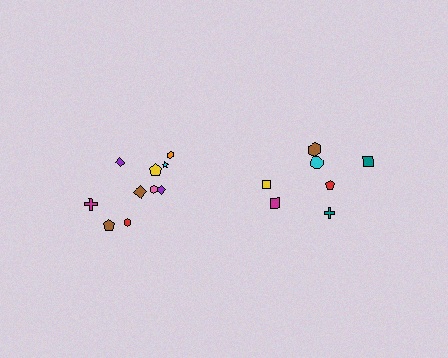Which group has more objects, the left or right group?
The left group.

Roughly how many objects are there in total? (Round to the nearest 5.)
Roughly 15 objects in total.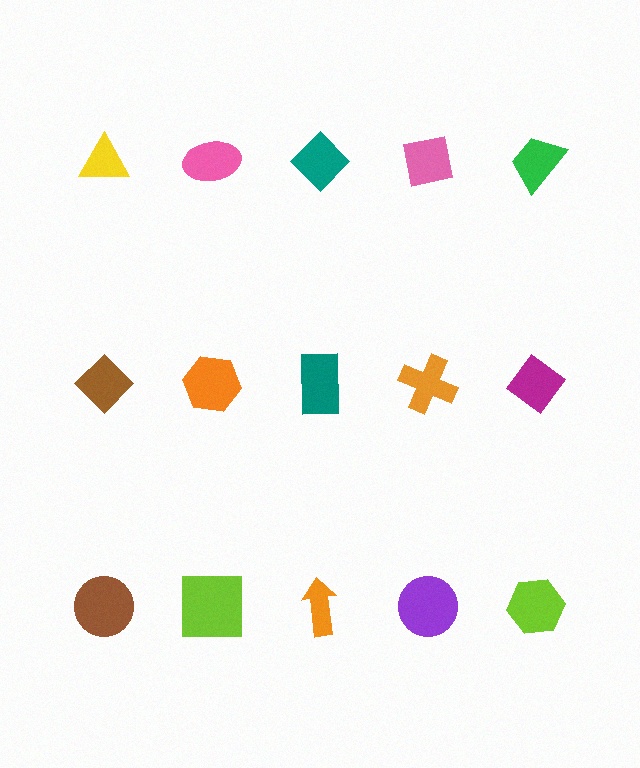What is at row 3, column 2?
A lime square.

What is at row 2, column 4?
An orange cross.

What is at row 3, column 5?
A lime hexagon.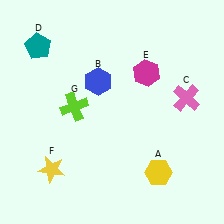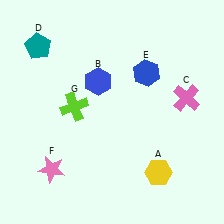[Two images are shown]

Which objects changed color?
E changed from magenta to blue. F changed from yellow to pink.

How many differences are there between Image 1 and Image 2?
There are 2 differences between the two images.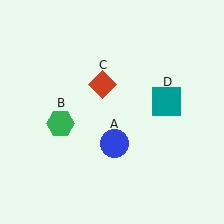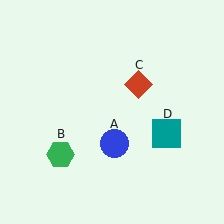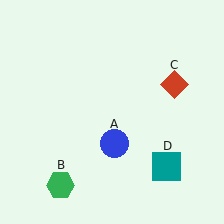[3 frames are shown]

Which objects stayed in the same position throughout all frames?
Blue circle (object A) remained stationary.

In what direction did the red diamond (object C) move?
The red diamond (object C) moved right.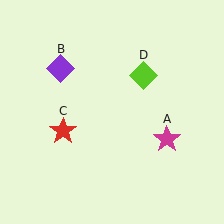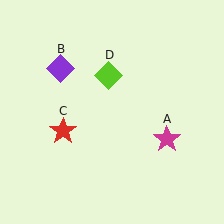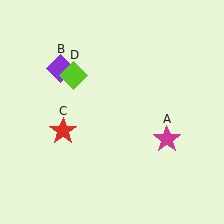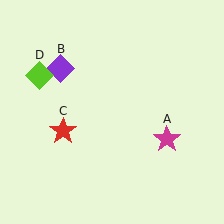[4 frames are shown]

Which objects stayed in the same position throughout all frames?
Magenta star (object A) and purple diamond (object B) and red star (object C) remained stationary.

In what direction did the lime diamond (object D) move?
The lime diamond (object D) moved left.